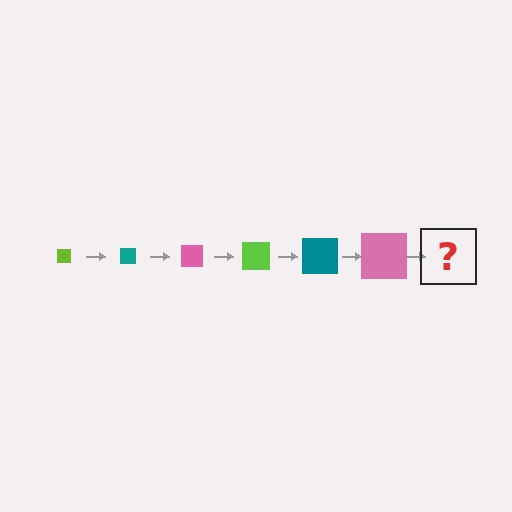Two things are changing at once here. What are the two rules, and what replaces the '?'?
The two rules are that the square grows larger each step and the color cycles through lime, teal, and pink. The '?' should be a lime square, larger than the previous one.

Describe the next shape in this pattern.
It should be a lime square, larger than the previous one.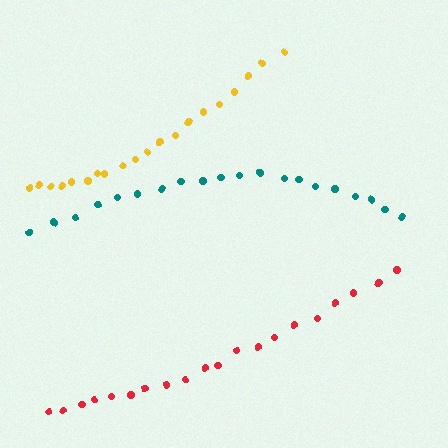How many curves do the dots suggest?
There are 3 distinct paths.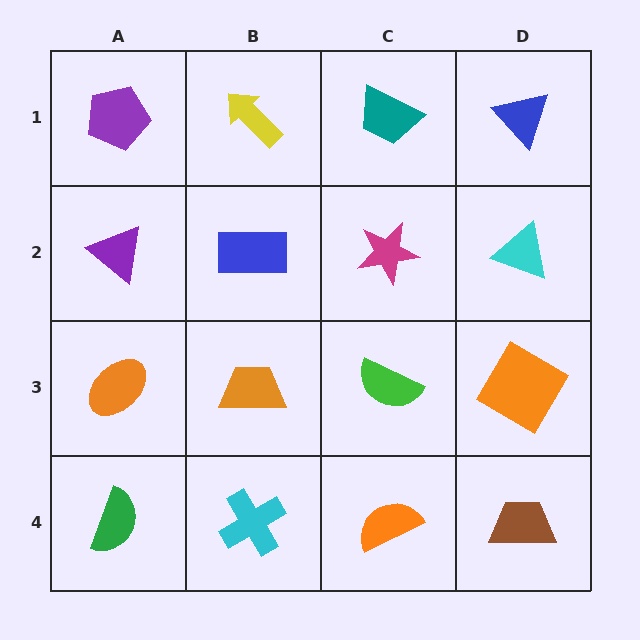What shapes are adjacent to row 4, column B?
An orange trapezoid (row 3, column B), a green semicircle (row 4, column A), an orange semicircle (row 4, column C).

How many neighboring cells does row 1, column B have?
3.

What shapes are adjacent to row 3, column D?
A cyan triangle (row 2, column D), a brown trapezoid (row 4, column D), a green semicircle (row 3, column C).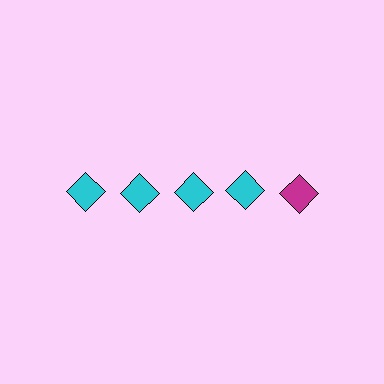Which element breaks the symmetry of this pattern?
The magenta diamond in the top row, rightmost column breaks the symmetry. All other shapes are cyan diamonds.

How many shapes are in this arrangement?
There are 5 shapes arranged in a grid pattern.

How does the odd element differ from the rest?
It has a different color: magenta instead of cyan.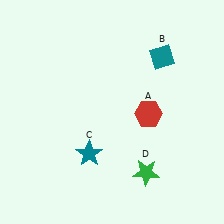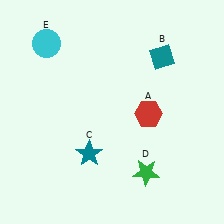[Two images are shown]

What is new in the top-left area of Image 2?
A cyan circle (E) was added in the top-left area of Image 2.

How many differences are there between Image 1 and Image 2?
There is 1 difference between the two images.